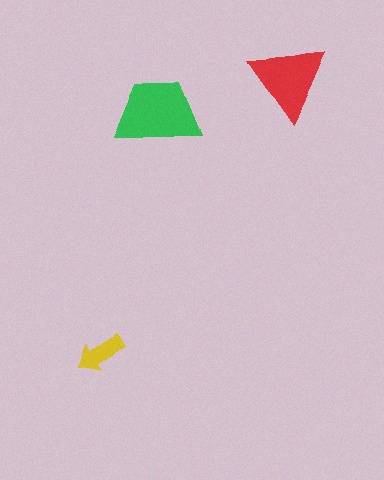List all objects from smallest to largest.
The yellow arrow, the red triangle, the green trapezoid.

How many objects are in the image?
There are 3 objects in the image.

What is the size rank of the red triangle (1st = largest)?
2nd.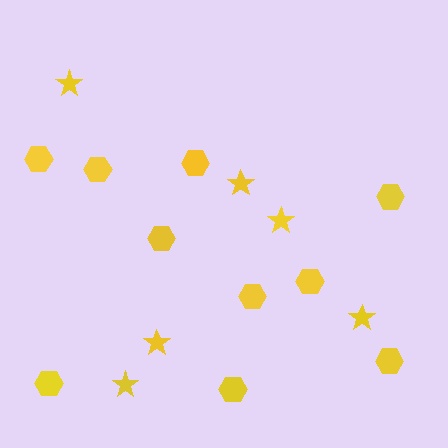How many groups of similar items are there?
There are 2 groups: one group of hexagons (10) and one group of stars (6).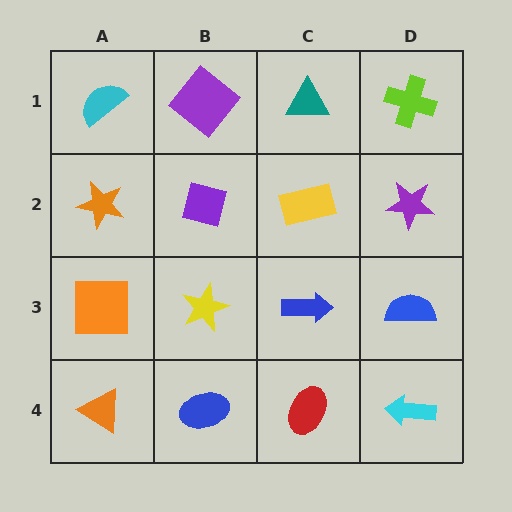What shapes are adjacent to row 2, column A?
A cyan semicircle (row 1, column A), an orange square (row 3, column A), a purple diamond (row 2, column B).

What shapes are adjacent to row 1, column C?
A yellow rectangle (row 2, column C), a purple diamond (row 1, column B), a lime cross (row 1, column D).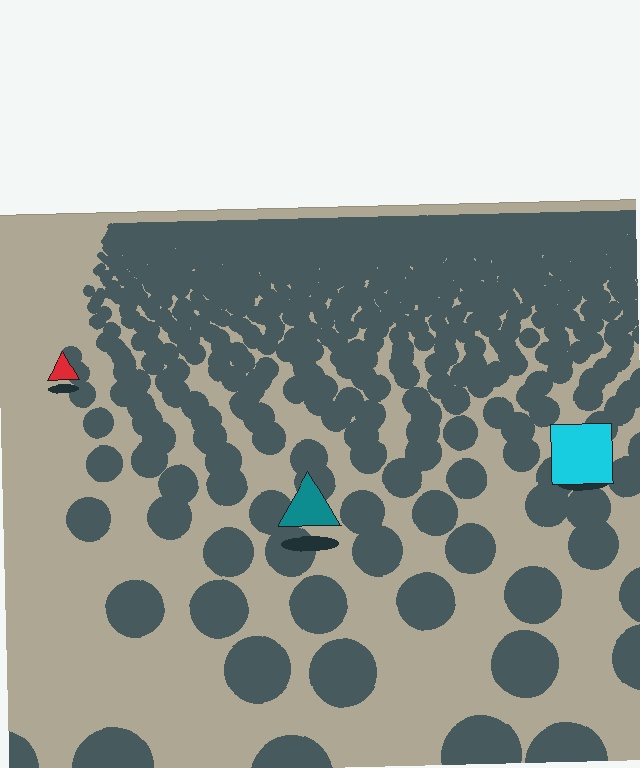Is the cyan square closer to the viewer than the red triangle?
Yes. The cyan square is closer — you can tell from the texture gradient: the ground texture is coarser near it.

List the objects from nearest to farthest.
From nearest to farthest: the teal triangle, the cyan square, the red triangle.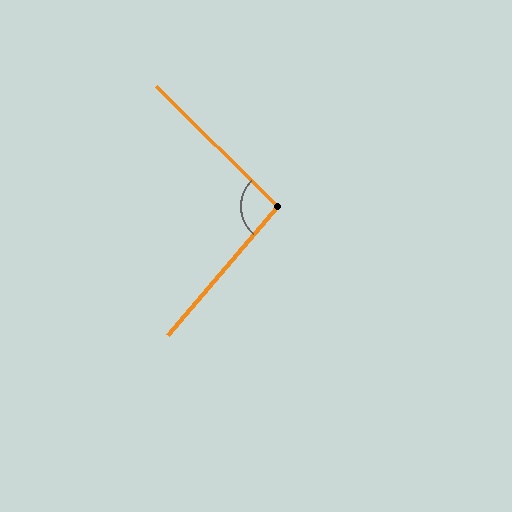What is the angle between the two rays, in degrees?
Approximately 94 degrees.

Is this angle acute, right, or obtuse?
It is approximately a right angle.